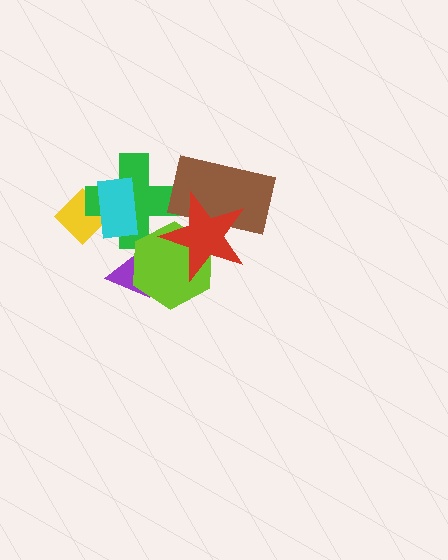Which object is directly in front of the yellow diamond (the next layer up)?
The green cross is directly in front of the yellow diamond.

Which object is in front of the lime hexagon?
The red star is in front of the lime hexagon.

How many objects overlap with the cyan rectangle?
2 objects overlap with the cyan rectangle.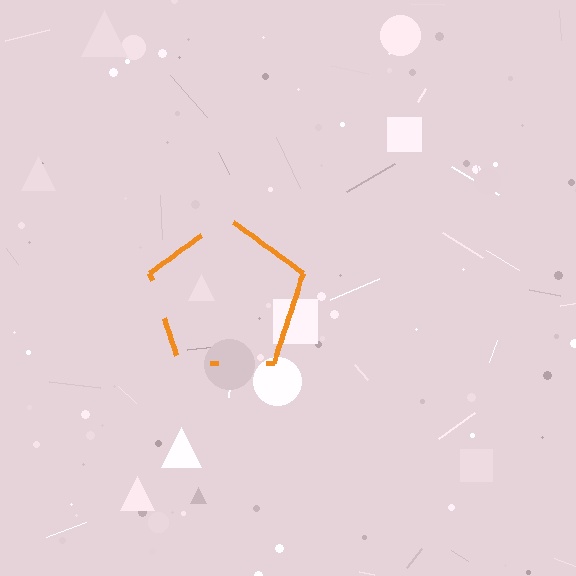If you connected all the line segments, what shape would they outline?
They would outline a pentagon.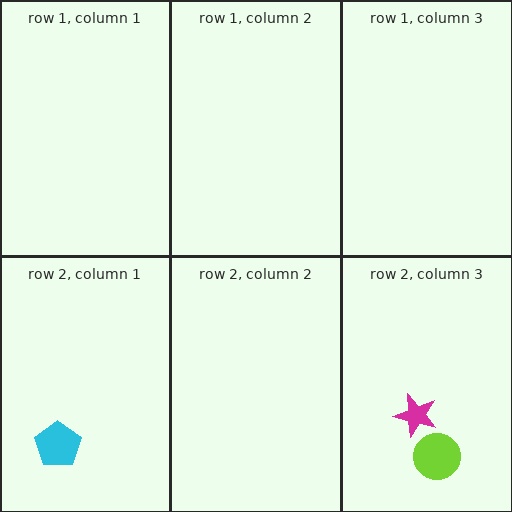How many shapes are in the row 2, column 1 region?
1.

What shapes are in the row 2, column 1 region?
The cyan pentagon.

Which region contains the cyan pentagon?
The row 2, column 1 region.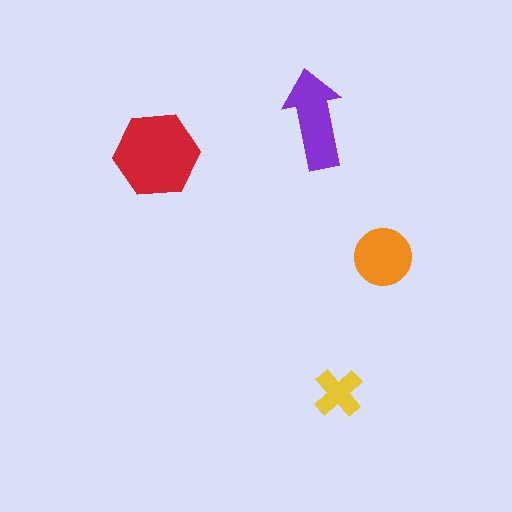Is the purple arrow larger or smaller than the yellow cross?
Larger.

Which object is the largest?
The red hexagon.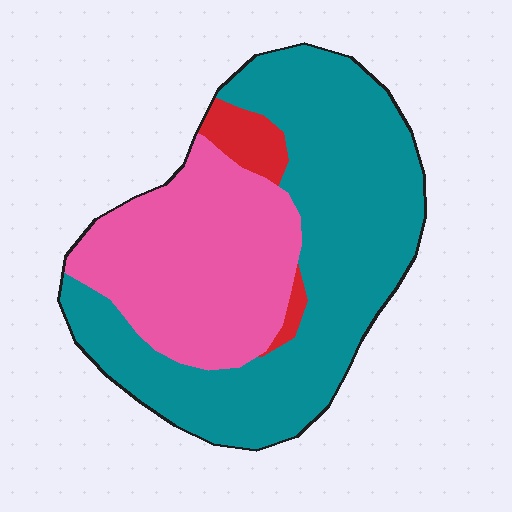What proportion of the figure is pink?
Pink covers 36% of the figure.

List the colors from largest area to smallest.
From largest to smallest: teal, pink, red.